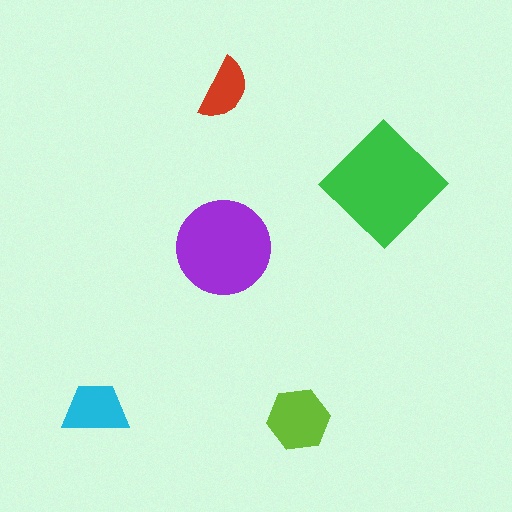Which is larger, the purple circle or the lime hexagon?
The purple circle.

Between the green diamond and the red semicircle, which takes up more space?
The green diamond.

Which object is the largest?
The green diamond.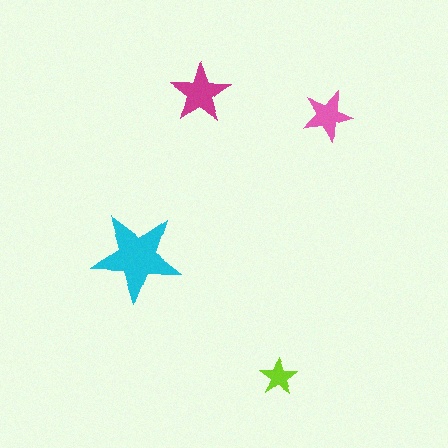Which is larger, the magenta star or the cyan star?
The cyan one.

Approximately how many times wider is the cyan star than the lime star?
About 2.5 times wider.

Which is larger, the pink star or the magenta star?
The magenta one.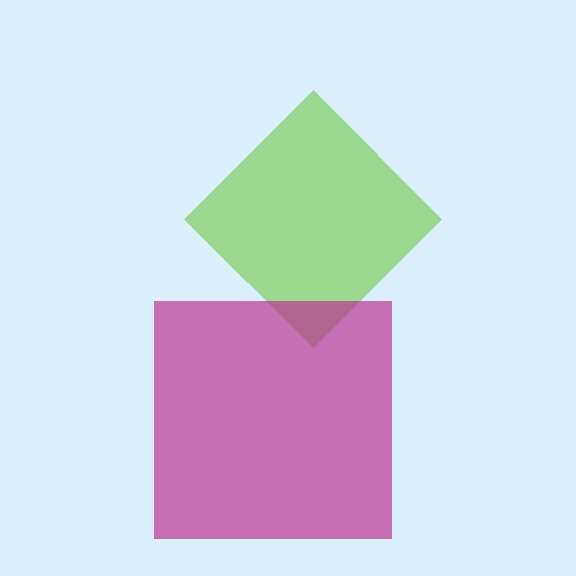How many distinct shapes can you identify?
There are 2 distinct shapes: a lime diamond, a magenta square.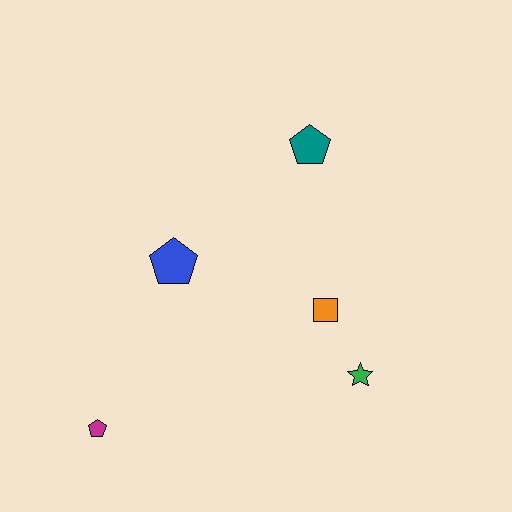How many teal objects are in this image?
There is 1 teal object.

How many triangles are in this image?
There are no triangles.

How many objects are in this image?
There are 5 objects.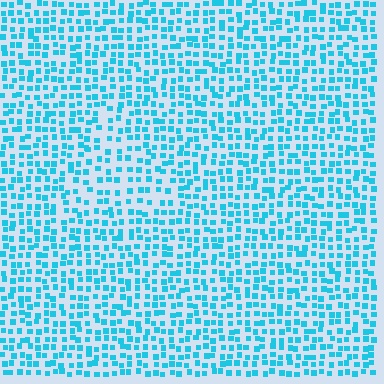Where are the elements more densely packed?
The elements are more densely packed outside the triangle boundary.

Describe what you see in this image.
The image contains small cyan elements arranged at two different densities. A triangle-shaped region is visible where the elements are less densely packed than the surrounding area.